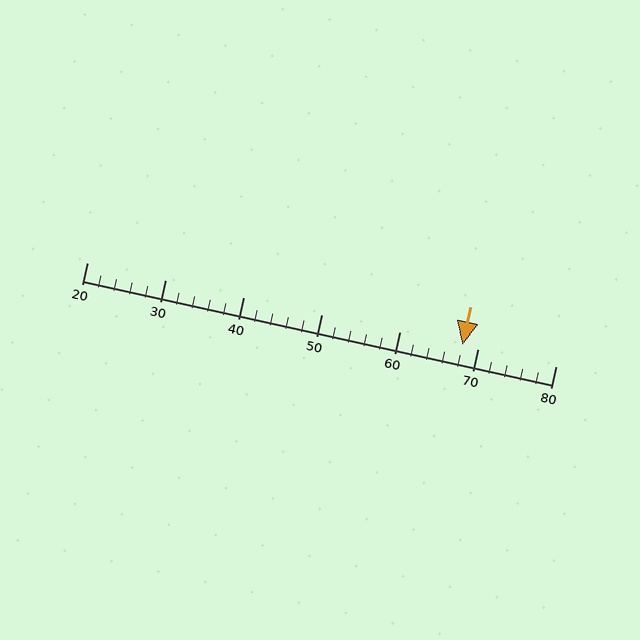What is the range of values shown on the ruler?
The ruler shows values from 20 to 80.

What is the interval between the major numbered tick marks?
The major tick marks are spaced 10 units apart.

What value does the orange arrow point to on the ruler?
The orange arrow points to approximately 68.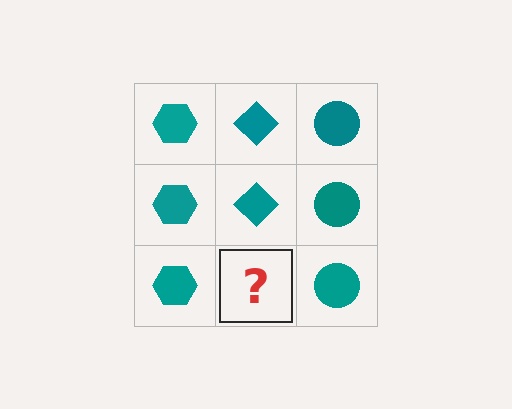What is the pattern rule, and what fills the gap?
The rule is that each column has a consistent shape. The gap should be filled with a teal diamond.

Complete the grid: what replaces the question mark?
The question mark should be replaced with a teal diamond.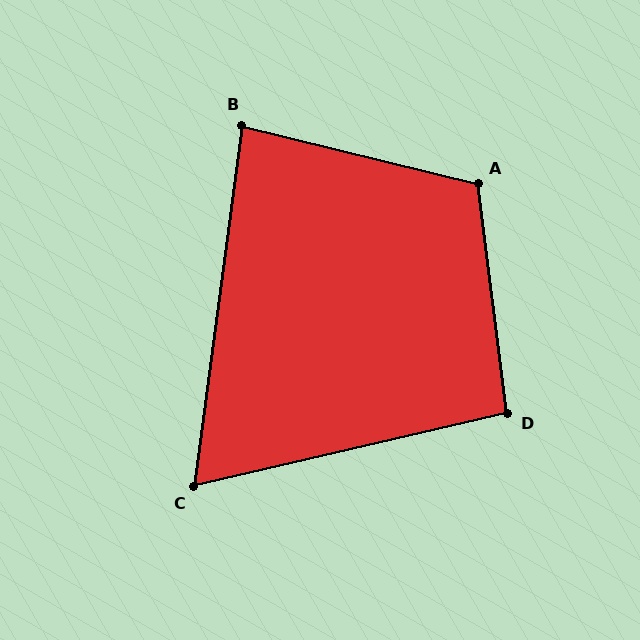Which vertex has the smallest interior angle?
C, at approximately 69 degrees.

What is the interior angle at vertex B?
Approximately 84 degrees (acute).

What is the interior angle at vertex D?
Approximately 96 degrees (obtuse).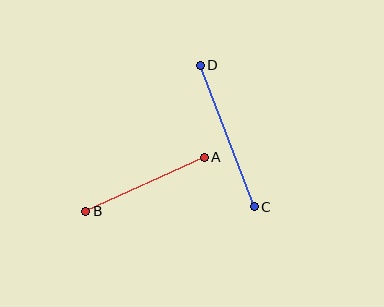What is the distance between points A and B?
The distance is approximately 130 pixels.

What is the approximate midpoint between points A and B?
The midpoint is at approximately (145, 184) pixels.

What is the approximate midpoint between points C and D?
The midpoint is at approximately (227, 136) pixels.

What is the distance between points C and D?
The distance is approximately 152 pixels.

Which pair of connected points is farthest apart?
Points C and D are farthest apart.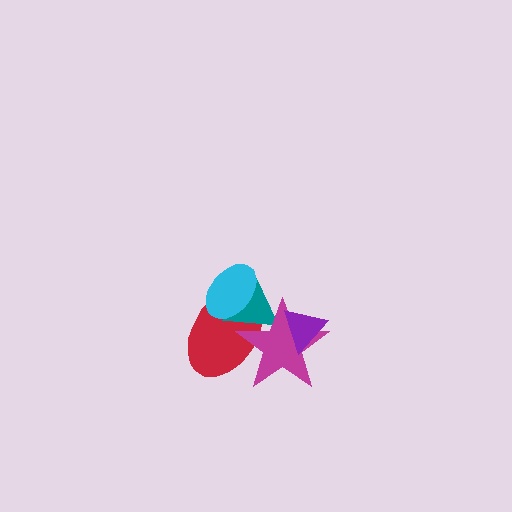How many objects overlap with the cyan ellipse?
2 objects overlap with the cyan ellipse.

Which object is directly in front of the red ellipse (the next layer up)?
The teal triangle is directly in front of the red ellipse.